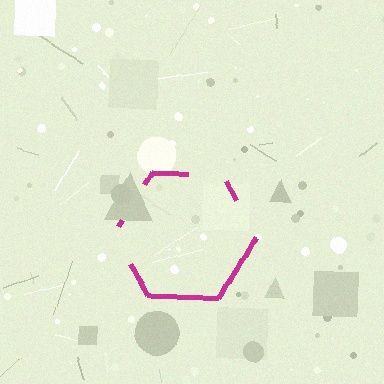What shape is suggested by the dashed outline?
The dashed outline suggests a hexagon.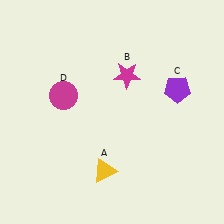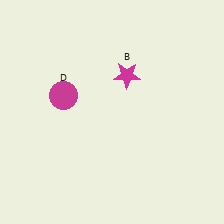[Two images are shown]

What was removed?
The purple pentagon (C), the yellow triangle (A) were removed in Image 2.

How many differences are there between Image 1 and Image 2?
There are 2 differences between the two images.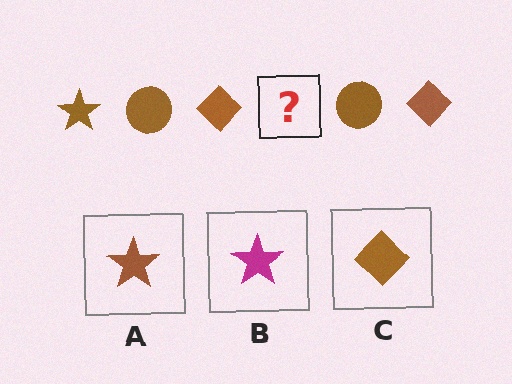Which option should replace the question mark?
Option A.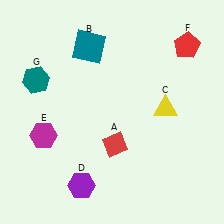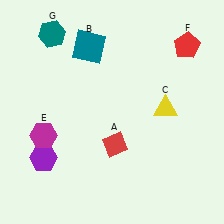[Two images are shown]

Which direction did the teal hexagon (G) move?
The teal hexagon (G) moved up.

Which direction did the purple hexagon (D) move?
The purple hexagon (D) moved left.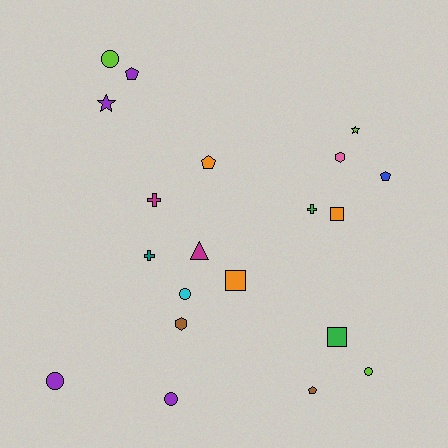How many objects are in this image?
There are 20 objects.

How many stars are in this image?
There are 2 stars.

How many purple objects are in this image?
There are 4 purple objects.